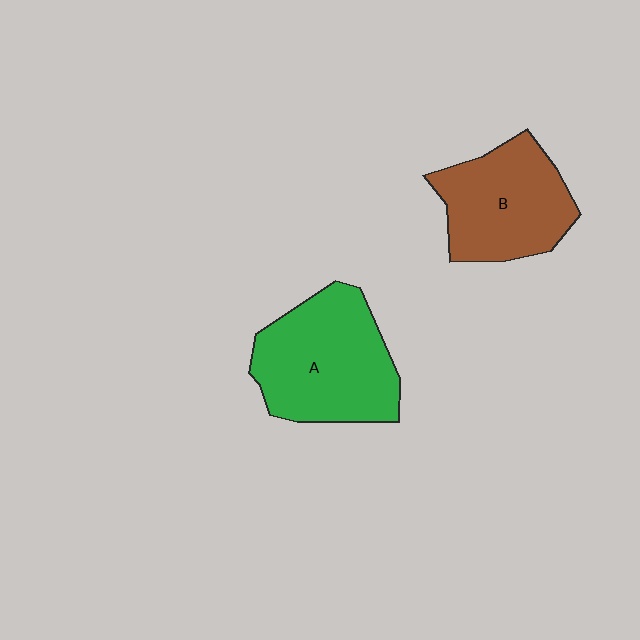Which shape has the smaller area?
Shape B (brown).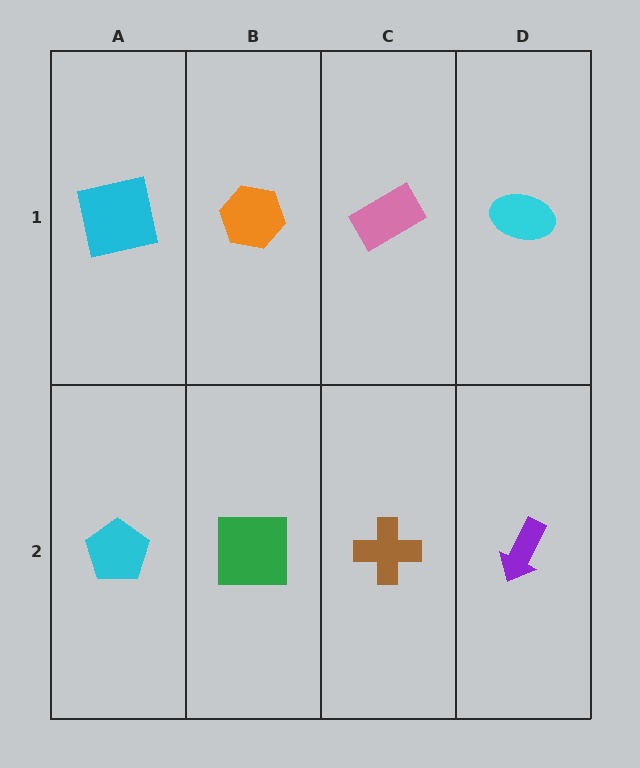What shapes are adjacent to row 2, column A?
A cyan square (row 1, column A), a green square (row 2, column B).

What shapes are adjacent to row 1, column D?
A purple arrow (row 2, column D), a pink rectangle (row 1, column C).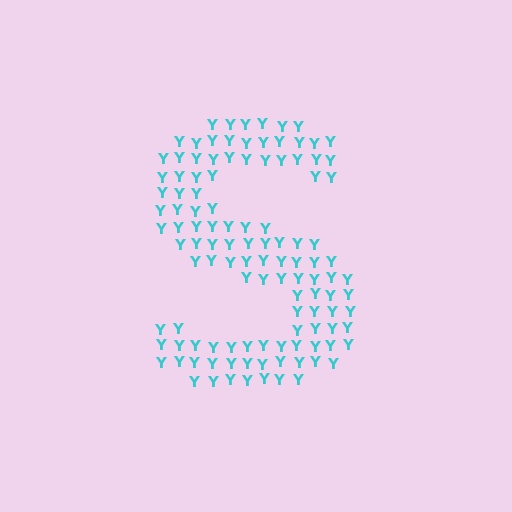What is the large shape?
The large shape is the letter S.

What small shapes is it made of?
It is made of small letter Y's.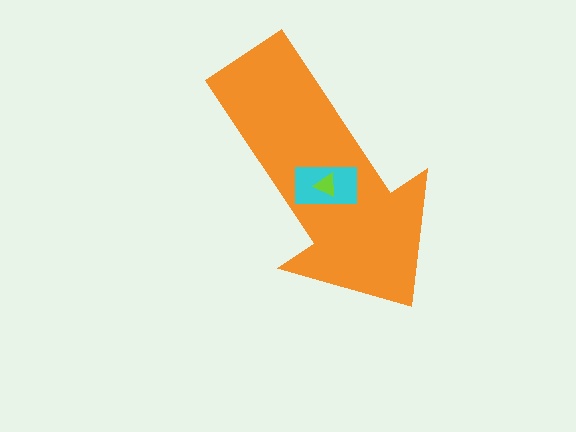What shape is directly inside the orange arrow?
The cyan rectangle.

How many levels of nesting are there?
3.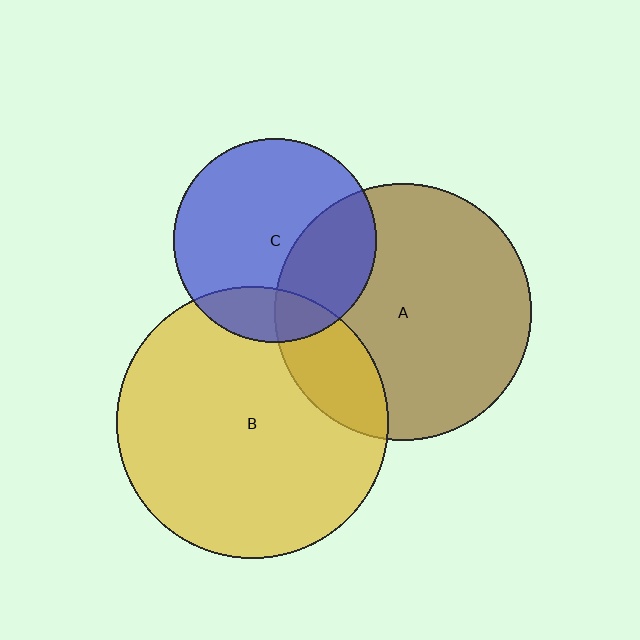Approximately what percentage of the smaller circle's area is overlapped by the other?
Approximately 20%.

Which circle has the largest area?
Circle B (yellow).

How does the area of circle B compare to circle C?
Approximately 1.8 times.